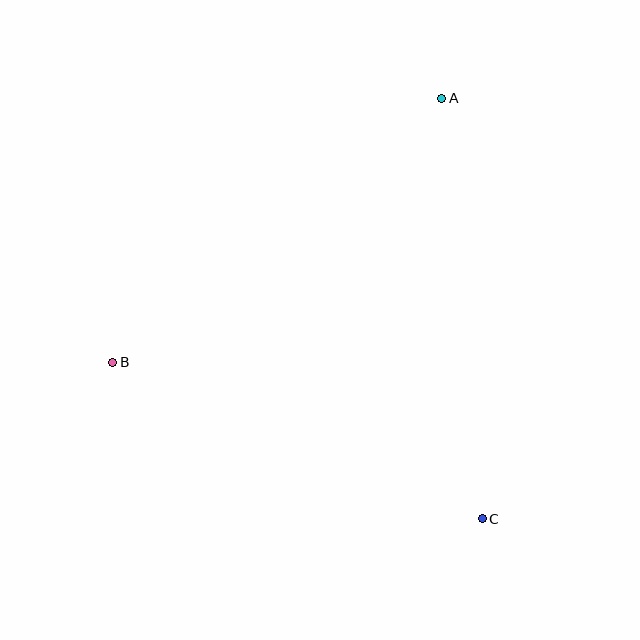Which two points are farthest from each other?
Points A and C are farthest from each other.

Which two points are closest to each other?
Points B and C are closest to each other.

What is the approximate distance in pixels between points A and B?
The distance between A and B is approximately 422 pixels.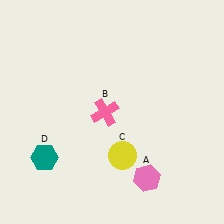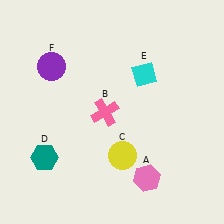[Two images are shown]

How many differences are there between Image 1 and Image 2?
There are 2 differences between the two images.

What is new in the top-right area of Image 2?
A cyan diamond (E) was added in the top-right area of Image 2.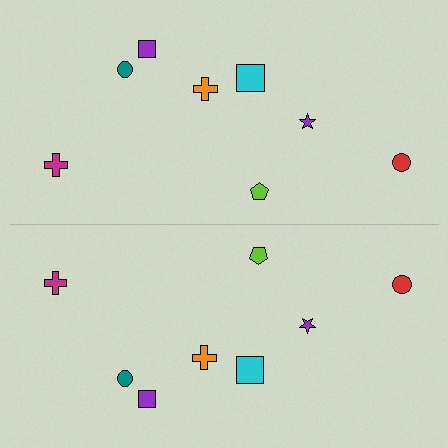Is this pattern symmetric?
Yes, this pattern has bilateral (reflection) symmetry.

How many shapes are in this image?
There are 16 shapes in this image.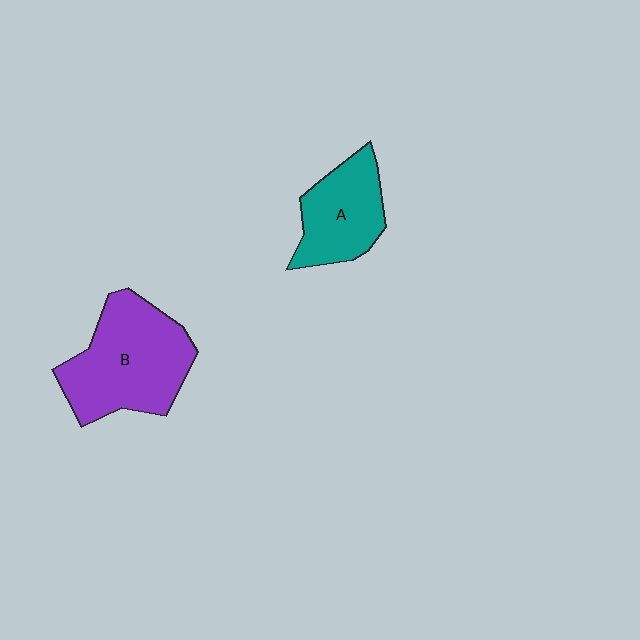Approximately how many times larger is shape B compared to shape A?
Approximately 1.6 times.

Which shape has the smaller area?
Shape A (teal).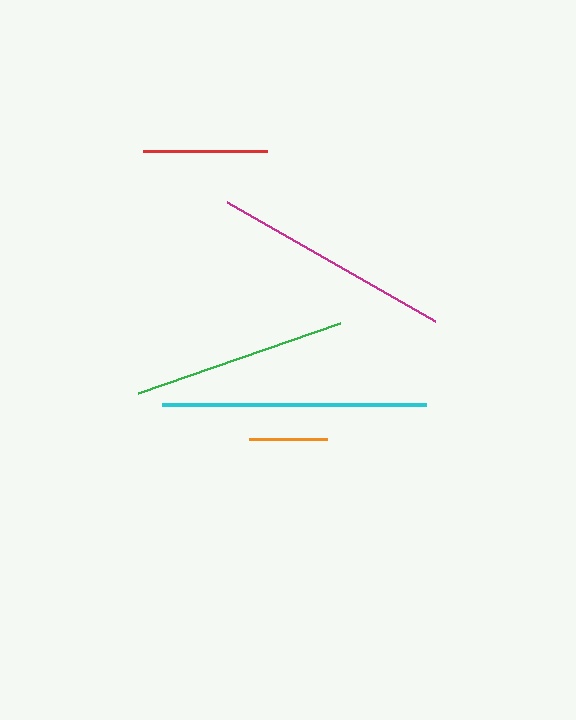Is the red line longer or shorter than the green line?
The green line is longer than the red line.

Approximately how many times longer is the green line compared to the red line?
The green line is approximately 1.7 times the length of the red line.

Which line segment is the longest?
The cyan line is the longest at approximately 263 pixels.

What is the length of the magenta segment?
The magenta segment is approximately 240 pixels long.